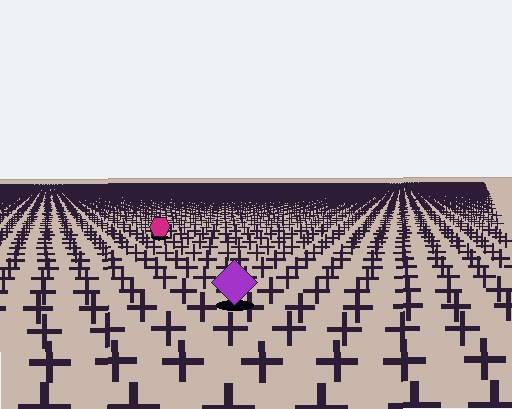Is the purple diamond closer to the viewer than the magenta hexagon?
Yes. The purple diamond is closer — you can tell from the texture gradient: the ground texture is coarser near it.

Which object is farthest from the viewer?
The magenta hexagon is farthest from the viewer. It appears smaller and the ground texture around it is denser.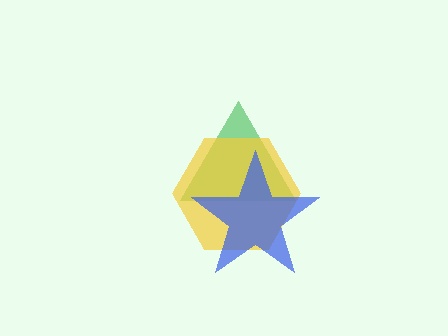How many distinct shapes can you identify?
There are 3 distinct shapes: a green triangle, a yellow hexagon, a blue star.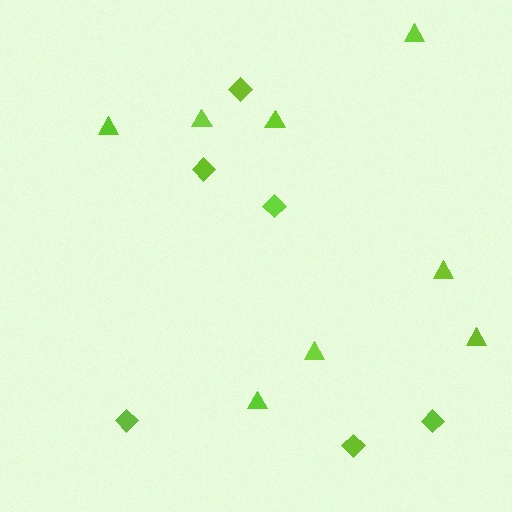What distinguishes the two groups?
There are 2 groups: one group of triangles (8) and one group of diamonds (6).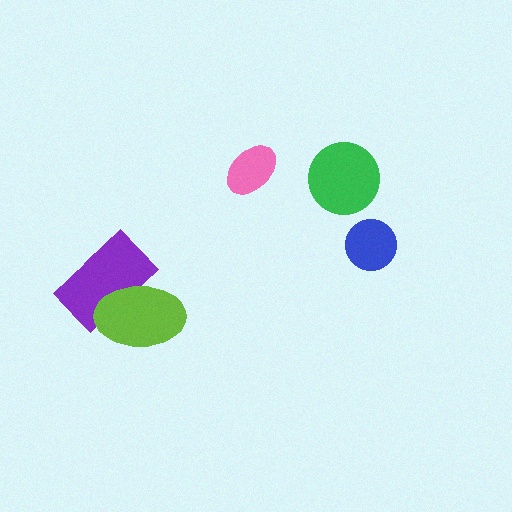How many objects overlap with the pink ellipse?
0 objects overlap with the pink ellipse.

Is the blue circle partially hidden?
No, no other shape covers it.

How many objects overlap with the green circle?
0 objects overlap with the green circle.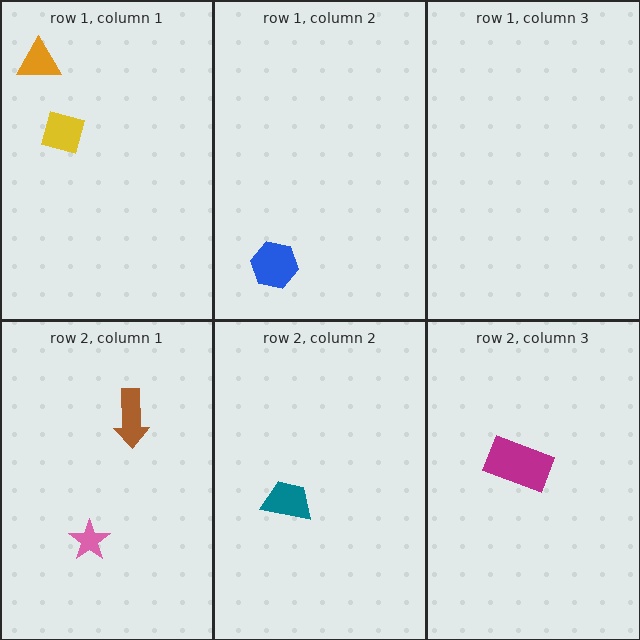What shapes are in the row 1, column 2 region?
The blue hexagon.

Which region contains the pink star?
The row 2, column 1 region.